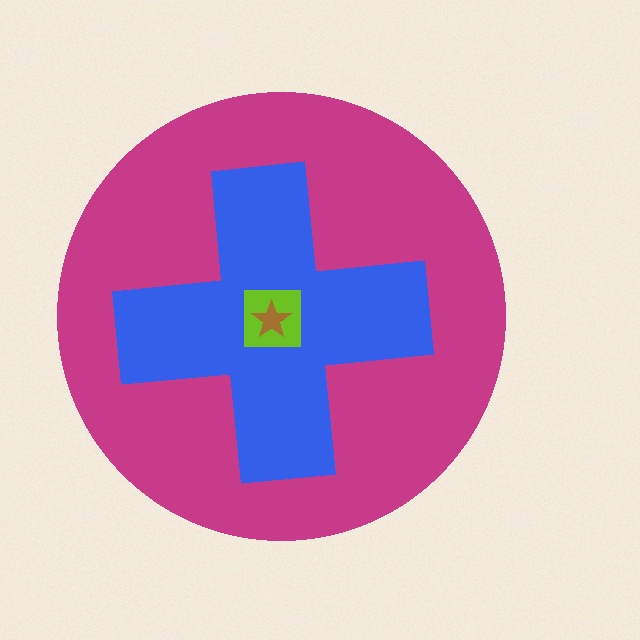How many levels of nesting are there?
4.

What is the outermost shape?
The magenta circle.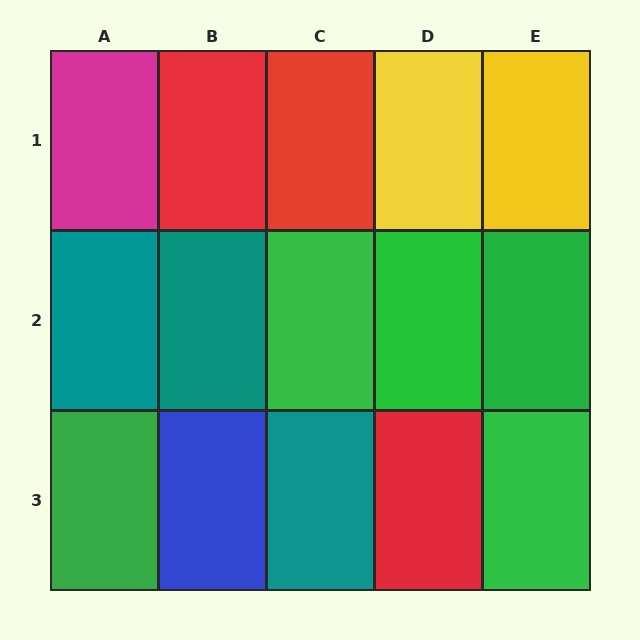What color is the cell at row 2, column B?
Teal.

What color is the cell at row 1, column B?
Red.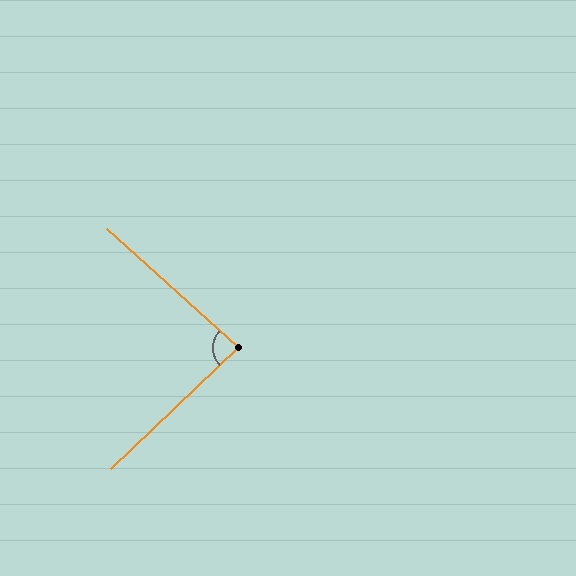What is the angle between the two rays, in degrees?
Approximately 86 degrees.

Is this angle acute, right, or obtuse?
It is approximately a right angle.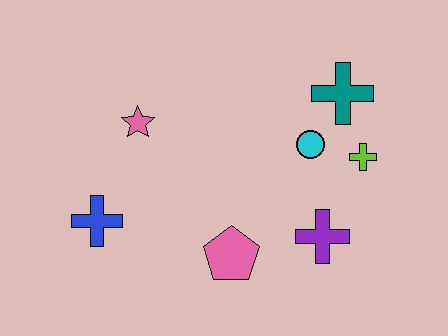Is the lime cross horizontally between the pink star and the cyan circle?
No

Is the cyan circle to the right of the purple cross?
No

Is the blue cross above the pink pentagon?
Yes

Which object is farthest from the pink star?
The lime cross is farthest from the pink star.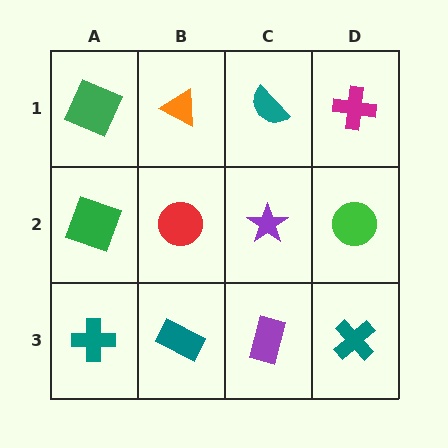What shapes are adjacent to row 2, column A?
A green square (row 1, column A), a teal cross (row 3, column A), a red circle (row 2, column B).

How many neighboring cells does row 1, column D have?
2.